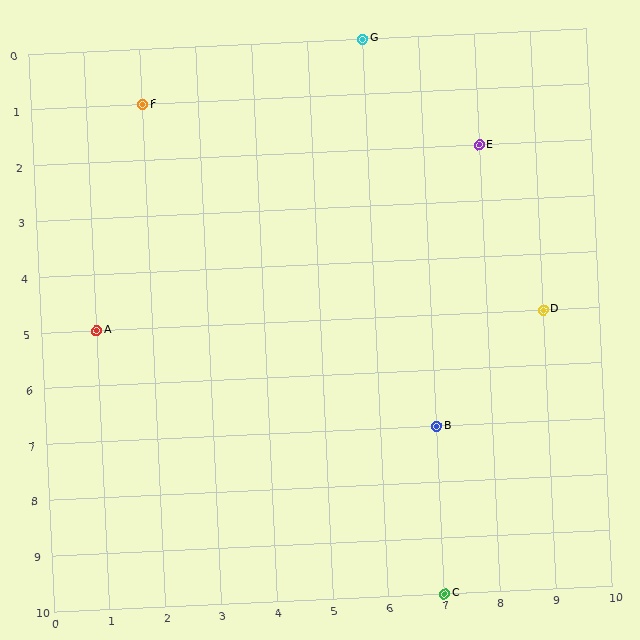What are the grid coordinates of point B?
Point B is at grid coordinates (7, 7).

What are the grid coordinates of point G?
Point G is at grid coordinates (6, 0).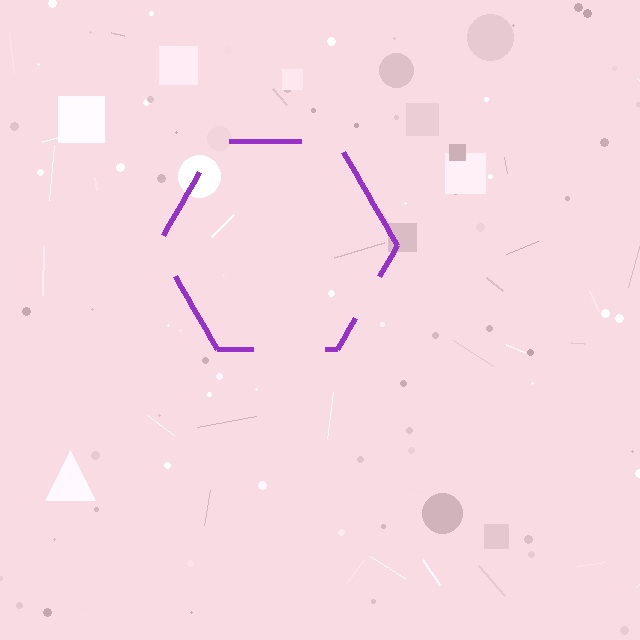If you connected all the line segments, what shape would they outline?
They would outline a hexagon.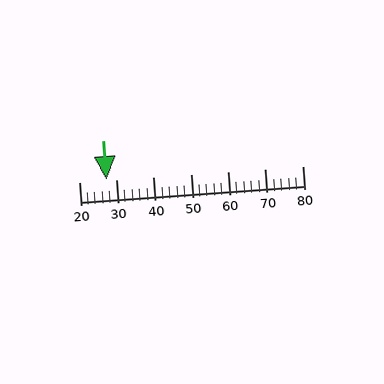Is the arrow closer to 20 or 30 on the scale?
The arrow is closer to 30.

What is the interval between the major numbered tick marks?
The major tick marks are spaced 10 units apart.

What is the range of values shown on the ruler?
The ruler shows values from 20 to 80.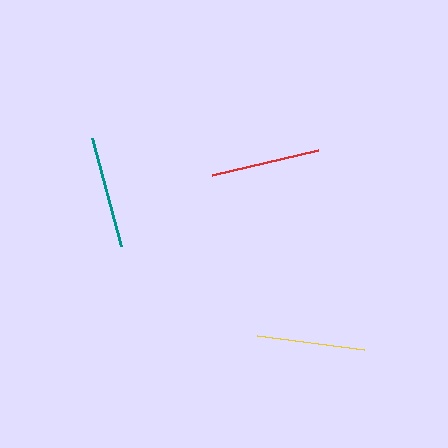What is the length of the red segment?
The red segment is approximately 110 pixels long.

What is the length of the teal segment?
The teal segment is approximately 112 pixels long.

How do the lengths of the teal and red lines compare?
The teal and red lines are approximately the same length.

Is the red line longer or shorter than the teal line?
The teal line is longer than the red line.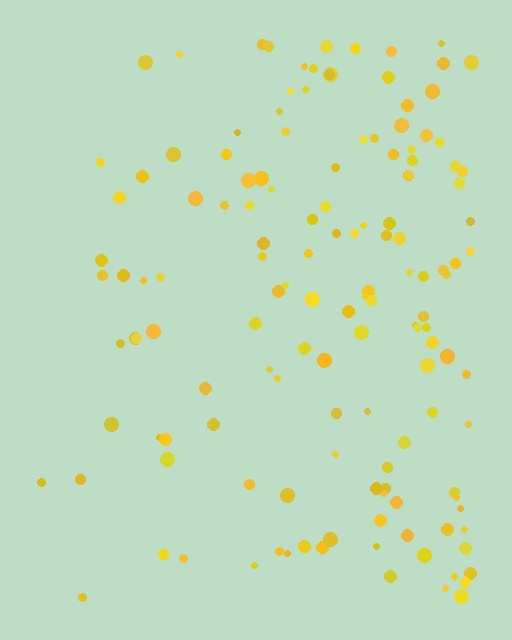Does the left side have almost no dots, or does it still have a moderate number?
Still a moderate number, just noticeably fewer than the right.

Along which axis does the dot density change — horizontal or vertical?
Horizontal.